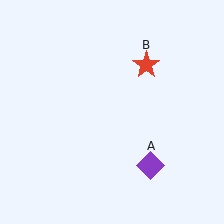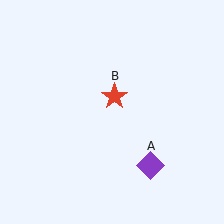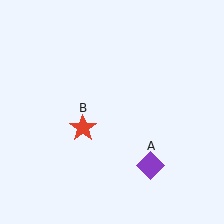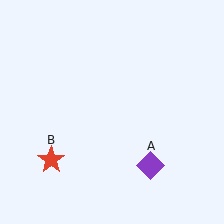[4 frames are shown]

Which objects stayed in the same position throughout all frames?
Purple diamond (object A) remained stationary.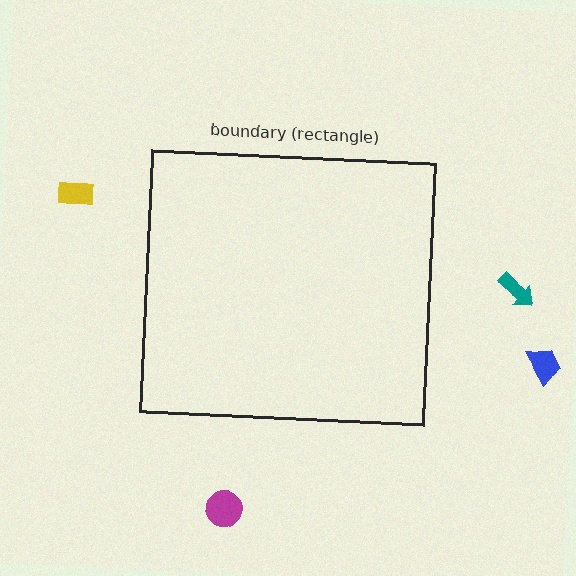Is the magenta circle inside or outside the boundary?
Outside.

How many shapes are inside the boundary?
0 inside, 4 outside.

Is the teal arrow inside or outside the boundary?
Outside.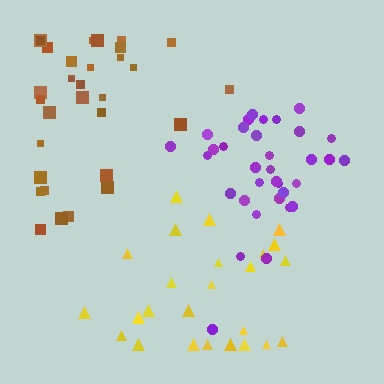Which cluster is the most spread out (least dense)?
Yellow.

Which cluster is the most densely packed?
Purple.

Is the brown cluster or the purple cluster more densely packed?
Purple.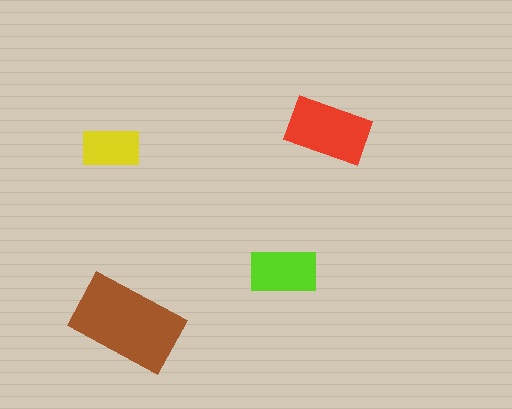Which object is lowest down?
The brown rectangle is bottommost.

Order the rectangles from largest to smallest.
the brown one, the red one, the lime one, the yellow one.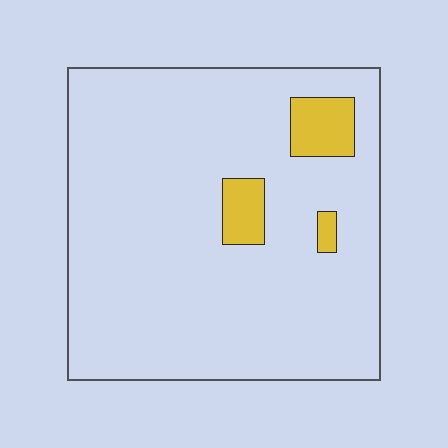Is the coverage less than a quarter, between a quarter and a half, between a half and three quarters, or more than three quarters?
Less than a quarter.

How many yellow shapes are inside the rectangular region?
3.